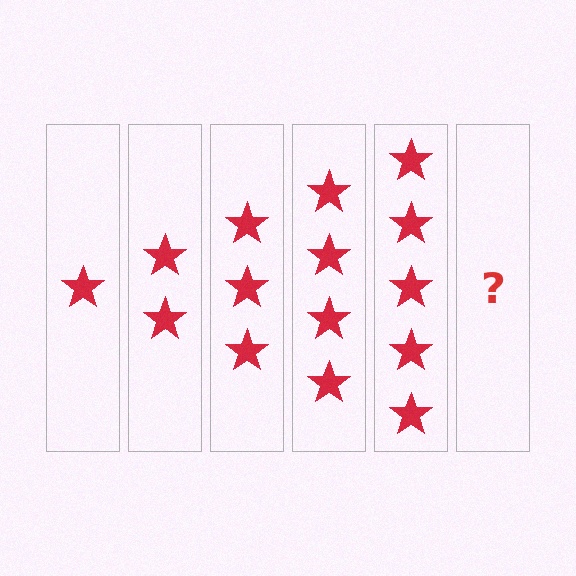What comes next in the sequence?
The next element should be 6 stars.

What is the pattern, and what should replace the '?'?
The pattern is that each step adds one more star. The '?' should be 6 stars.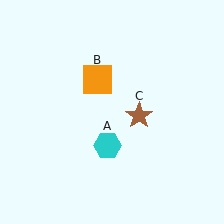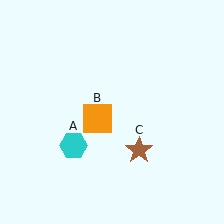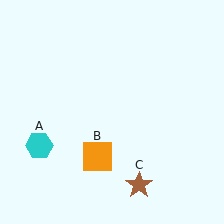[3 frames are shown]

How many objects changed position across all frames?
3 objects changed position: cyan hexagon (object A), orange square (object B), brown star (object C).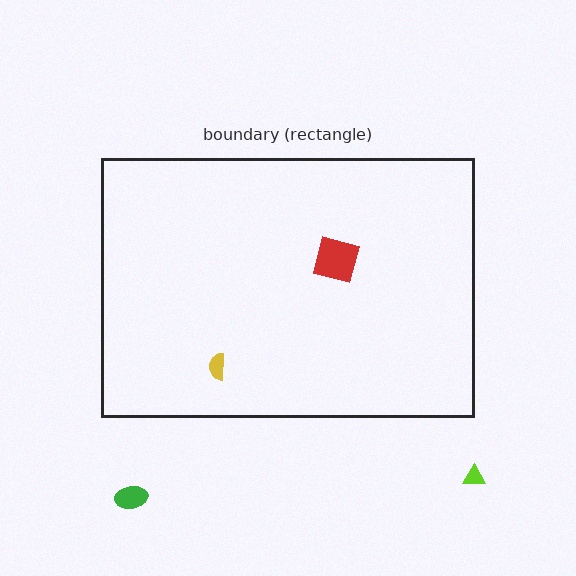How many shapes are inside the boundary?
2 inside, 2 outside.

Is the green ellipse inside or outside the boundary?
Outside.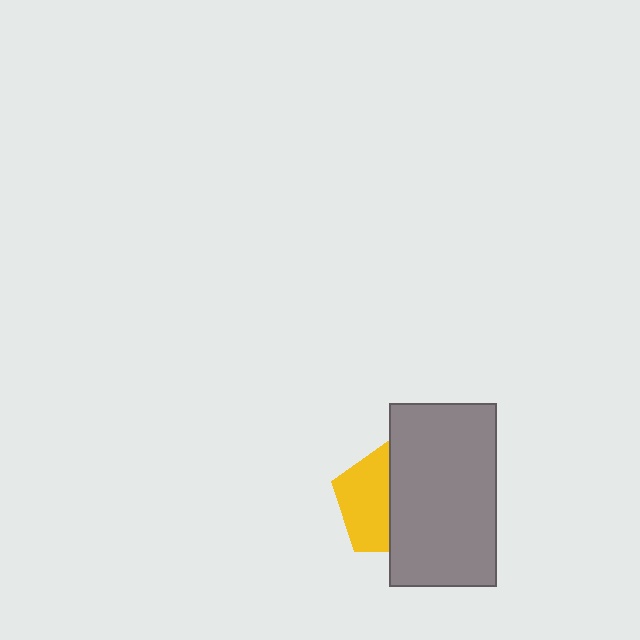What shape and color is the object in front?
The object in front is a gray rectangle.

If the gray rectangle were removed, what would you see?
You would see the complete yellow pentagon.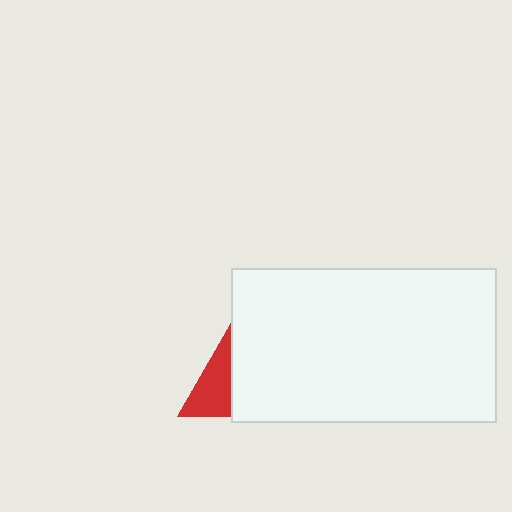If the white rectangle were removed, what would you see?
You would see the complete red triangle.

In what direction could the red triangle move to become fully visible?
The red triangle could move left. That would shift it out from behind the white rectangle entirely.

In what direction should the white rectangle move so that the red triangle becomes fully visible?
The white rectangle should move right. That is the shortest direction to clear the overlap and leave the red triangle fully visible.